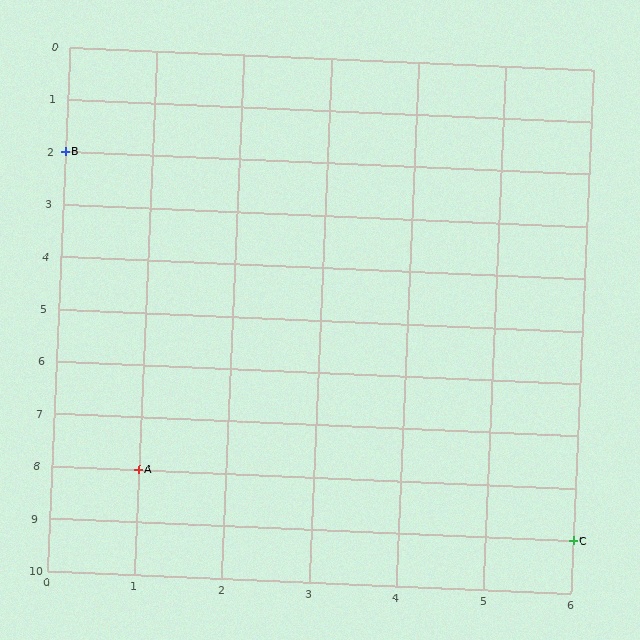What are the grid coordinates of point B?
Point B is at grid coordinates (0, 2).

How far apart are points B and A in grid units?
Points B and A are 1 column and 6 rows apart (about 6.1 grid units diagonally).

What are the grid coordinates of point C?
Point C is at grid coordinates (6, 9).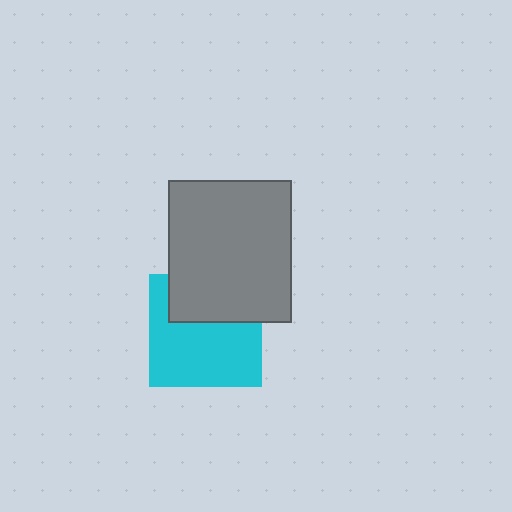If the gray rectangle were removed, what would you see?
You would see the complete cyan square.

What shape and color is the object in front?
The object in front is a gray rectangle.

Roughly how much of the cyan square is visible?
About half of it is visible (roughly 63%).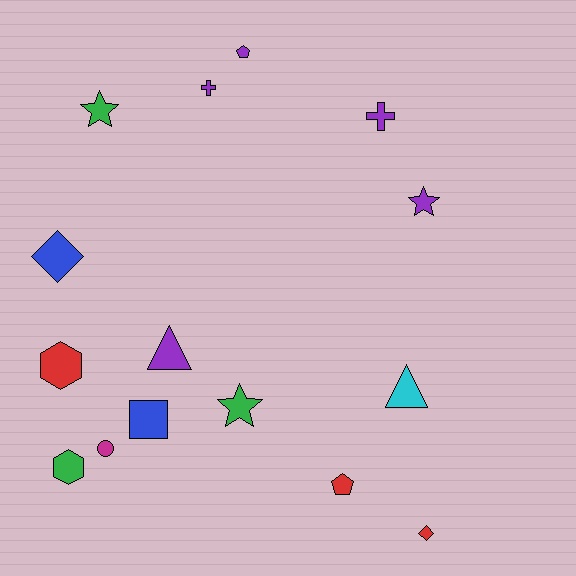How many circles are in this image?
There is 1 circle.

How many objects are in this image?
There are 15 objects.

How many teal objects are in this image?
There are no teal objects.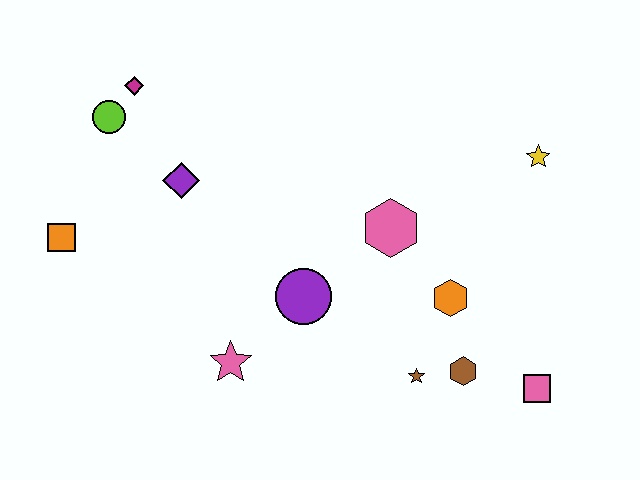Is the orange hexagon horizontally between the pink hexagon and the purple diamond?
No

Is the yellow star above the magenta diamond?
No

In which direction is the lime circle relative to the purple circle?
The lime circle is to the left of the purple circle.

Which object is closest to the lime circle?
The magenta diamond is closest to the lime circle.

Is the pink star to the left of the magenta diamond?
No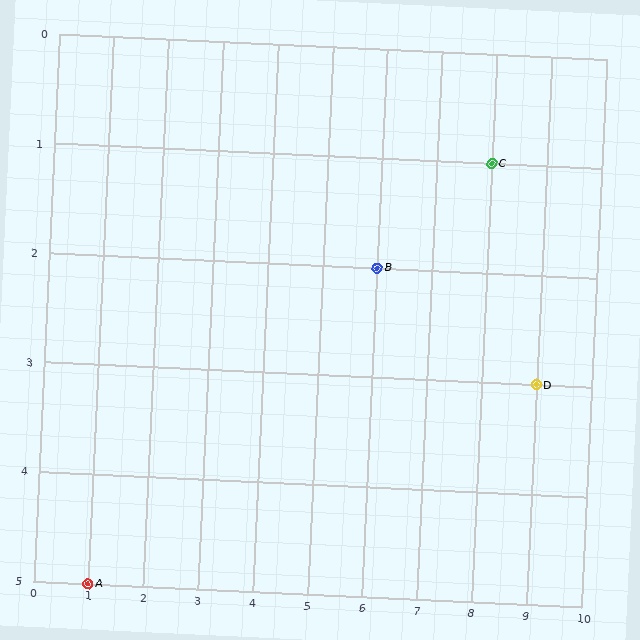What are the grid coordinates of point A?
Point A is at grid coordinates (1, 5).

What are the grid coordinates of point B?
Point B is at grid coordinates (6, 2).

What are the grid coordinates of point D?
Point D is at grid coordinates (9, 3).